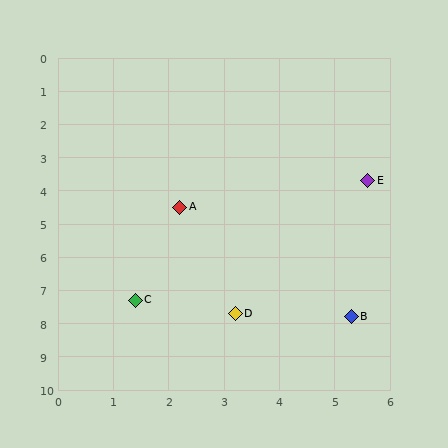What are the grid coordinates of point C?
Point C is at approximately (1.4, 7.3).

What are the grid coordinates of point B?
Point B is at approximately (5.3, 7.8).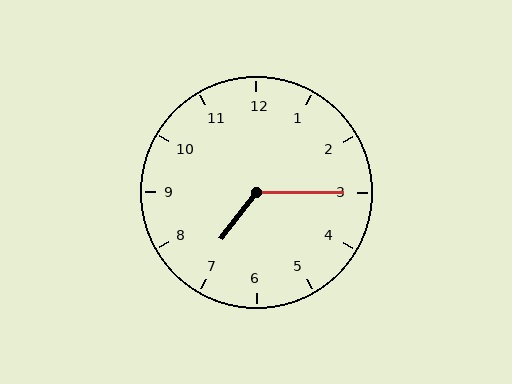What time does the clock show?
7:15.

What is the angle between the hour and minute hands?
Approximately 128 degrees.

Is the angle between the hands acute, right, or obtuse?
It is obtuse.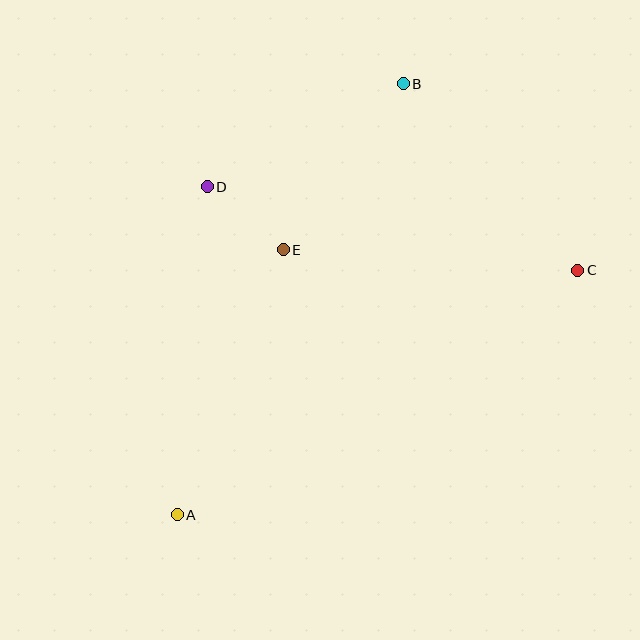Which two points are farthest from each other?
Points A and B are farthest from each other.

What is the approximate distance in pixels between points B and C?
The distance between B and C is approximately 255 pixels.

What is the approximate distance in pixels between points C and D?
The distance between C and D is approximately 380 pixels.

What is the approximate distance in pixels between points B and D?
The distance between B and D is approximately 221 pixels.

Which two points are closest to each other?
Points D and E are closest to each other.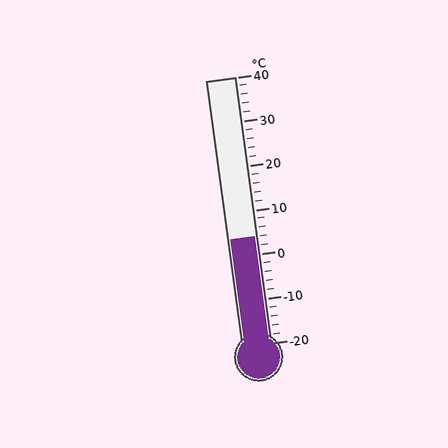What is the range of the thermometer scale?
The thermometer scale ranges from -20°C to 40°C.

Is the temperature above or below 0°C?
The temperature is above 0°C.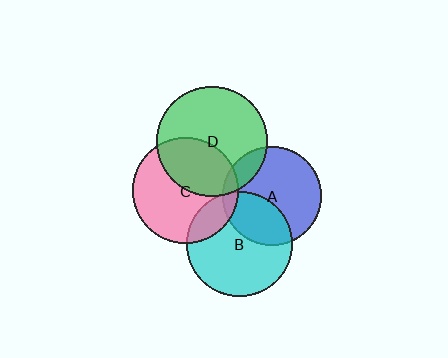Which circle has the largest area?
Circle D (green).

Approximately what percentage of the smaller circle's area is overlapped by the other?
Approximately 5%.